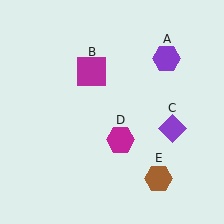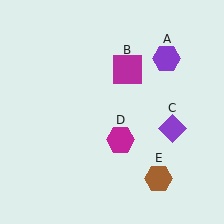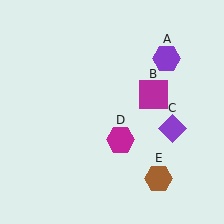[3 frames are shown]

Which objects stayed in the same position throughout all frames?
Purple hexagon (object A) and purple diamond (object C) and magenta hexagon (object D) and brown hexagon (object E) remained stationary.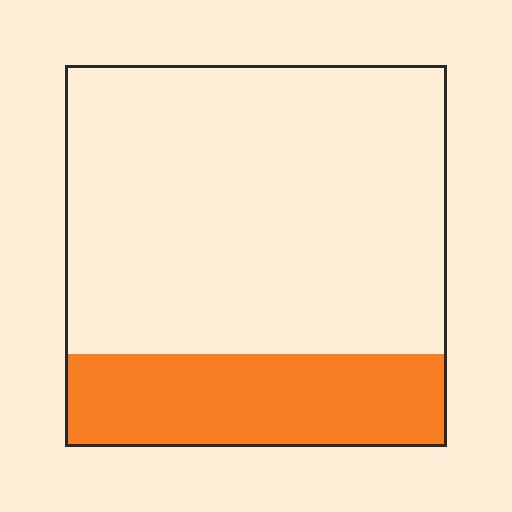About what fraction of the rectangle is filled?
About one quarter (1/4).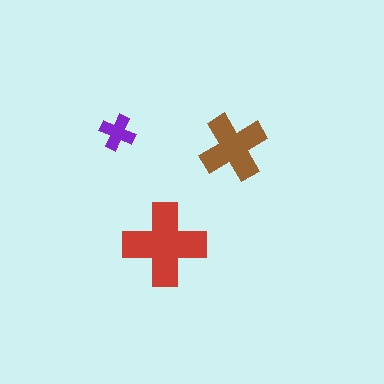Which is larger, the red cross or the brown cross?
The red one.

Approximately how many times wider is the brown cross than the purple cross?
About 2 times wider.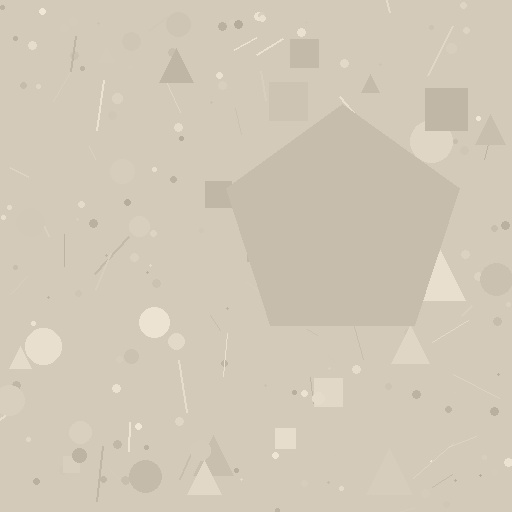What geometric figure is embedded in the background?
A pentagon is embedded in the background.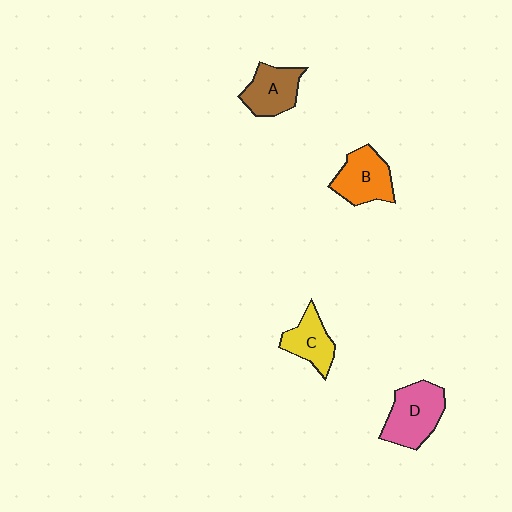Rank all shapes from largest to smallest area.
From largest to smallest: D (pink), B (orange), A (brown), C (yellow).